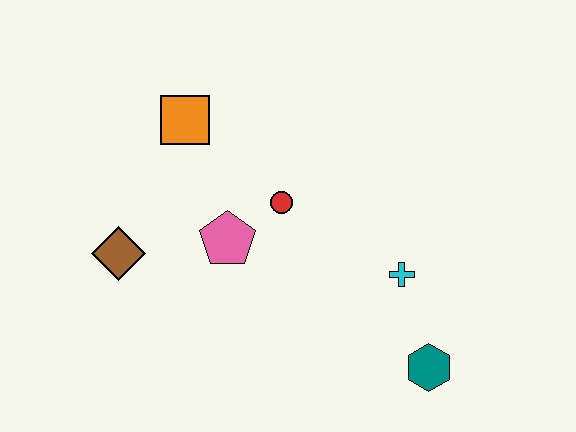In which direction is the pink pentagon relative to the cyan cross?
The pink pentagon is to the left of the cyan cross.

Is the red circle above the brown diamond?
Yes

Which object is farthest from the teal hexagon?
The orange square is farthest from the teal hexagon.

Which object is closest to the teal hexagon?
The cyan cross is closest to the teal hexagon.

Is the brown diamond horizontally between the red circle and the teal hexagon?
No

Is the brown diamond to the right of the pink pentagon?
No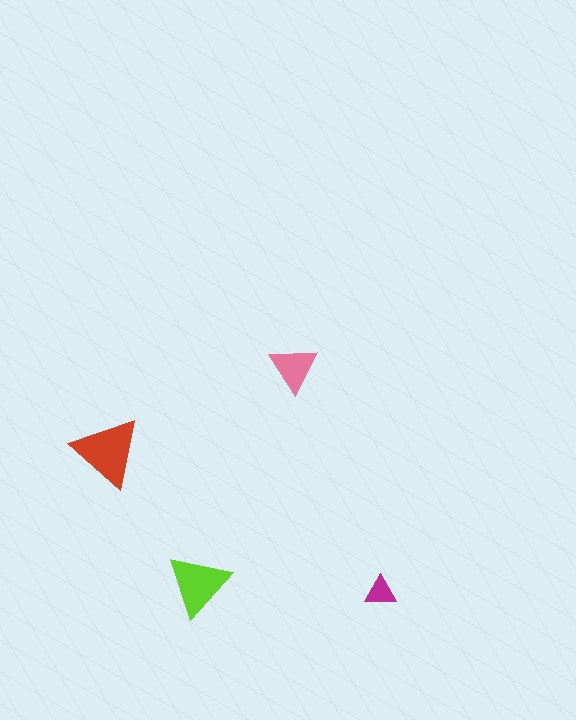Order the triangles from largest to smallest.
the red one, the lime one, the pink one, the magenta one.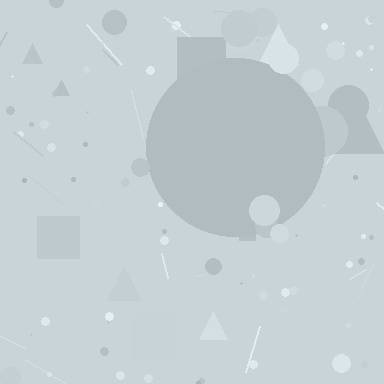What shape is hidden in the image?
A circle is hidden in the image.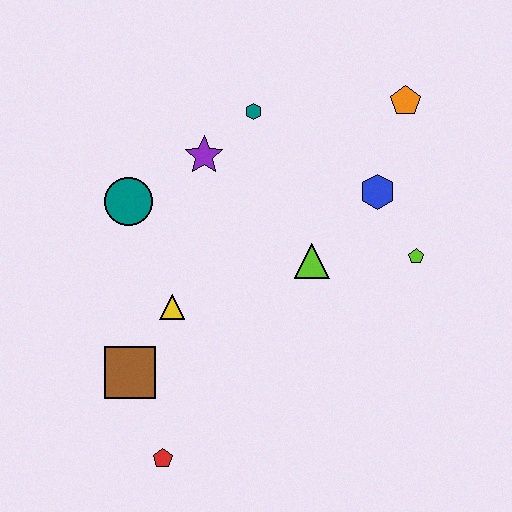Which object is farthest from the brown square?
The orange pentagon is farthest from the brown square.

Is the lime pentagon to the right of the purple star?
Yes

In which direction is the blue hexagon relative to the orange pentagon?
The blue hexagon is below the orange pentagon.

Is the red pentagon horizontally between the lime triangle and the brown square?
Yes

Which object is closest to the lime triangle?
The blue hexagon is closest to the lime triangle.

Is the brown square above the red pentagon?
Yes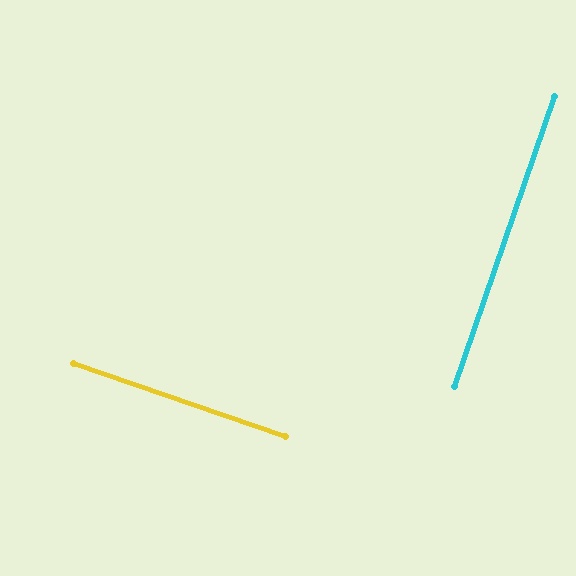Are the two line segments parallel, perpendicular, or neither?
Perpendicular — they meet at approximately 90°.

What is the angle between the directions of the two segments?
Approximately 90 degrees.